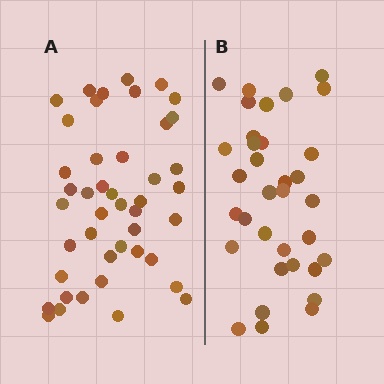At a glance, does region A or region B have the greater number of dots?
Region A (the left region) has more dots.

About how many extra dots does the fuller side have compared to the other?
Region A has roughly 10 or so more dots than region B.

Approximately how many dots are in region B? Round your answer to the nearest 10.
About 30 dots. (The exact count is 34, which rounds to 30.)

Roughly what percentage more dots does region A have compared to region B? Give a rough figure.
About 30% more.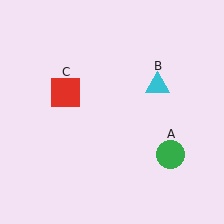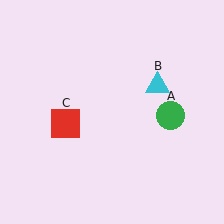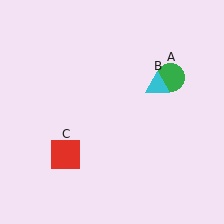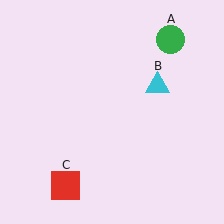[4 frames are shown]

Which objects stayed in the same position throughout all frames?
Cyan triangle (object B) remained stationary.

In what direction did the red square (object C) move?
The red square (object C) moved down.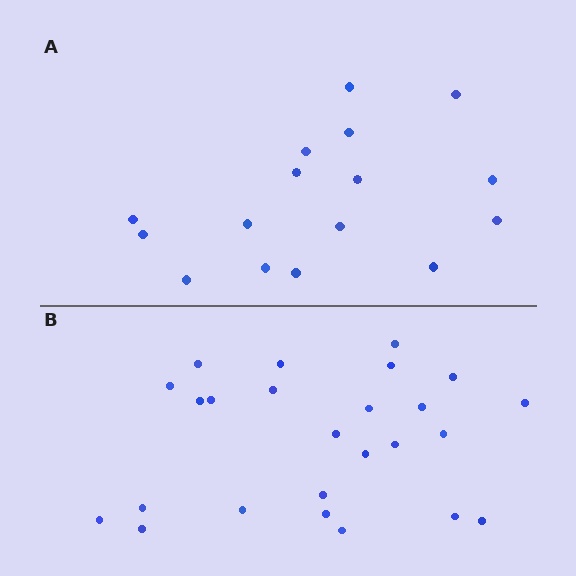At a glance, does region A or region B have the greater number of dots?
Region B (the bottom region) has more dots.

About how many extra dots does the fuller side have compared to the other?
Region B has roughly 8 or so more dots than region A.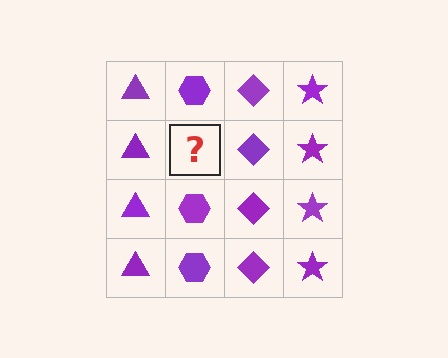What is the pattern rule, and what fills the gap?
The rule is that each column has a consistent shape. The gap should be filled with a purple hexagon.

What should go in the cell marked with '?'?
The missing cell should contain a purple hexagon.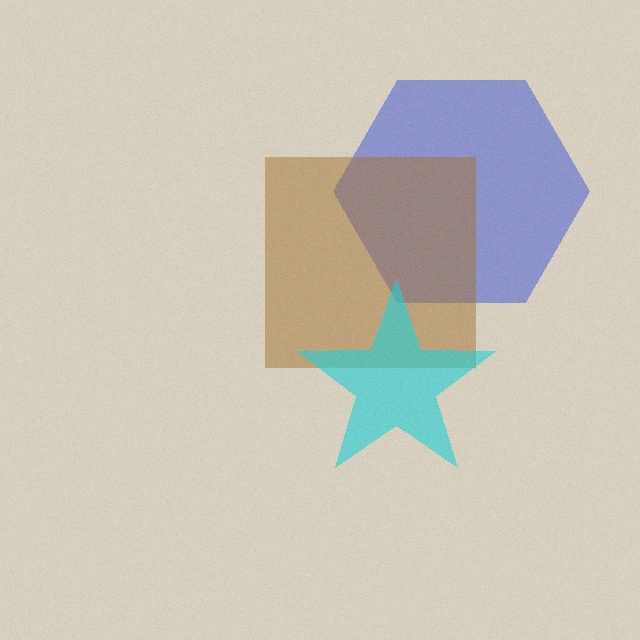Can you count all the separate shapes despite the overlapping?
Yes, there are 3 separate shapes.